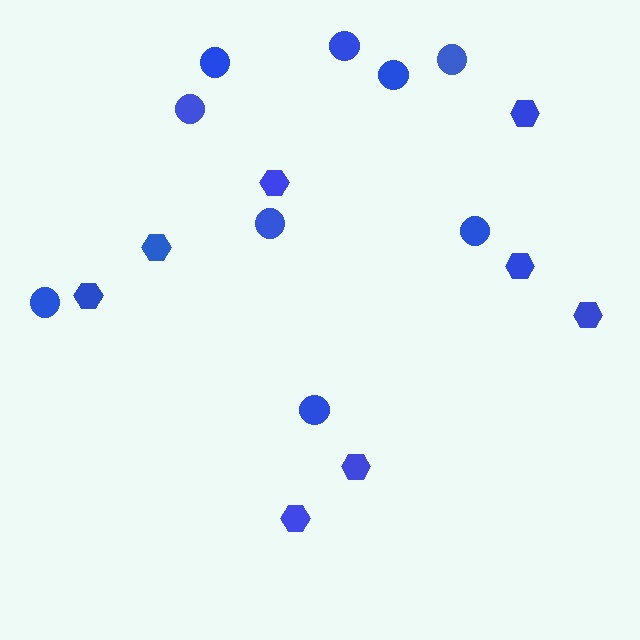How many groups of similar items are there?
There are 2 groups: one group of circles (9) and one group of hexagons (8).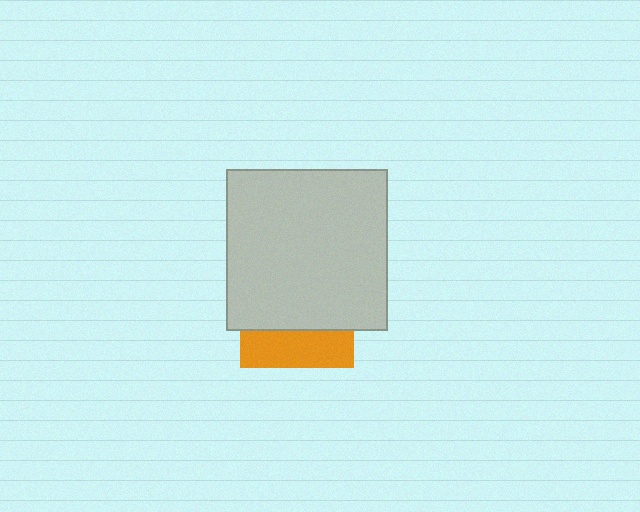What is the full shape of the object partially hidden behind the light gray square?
The partially hidden object is an orange square.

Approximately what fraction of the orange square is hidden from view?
Roughly 68% of the orange square is hidden behind the light gray square.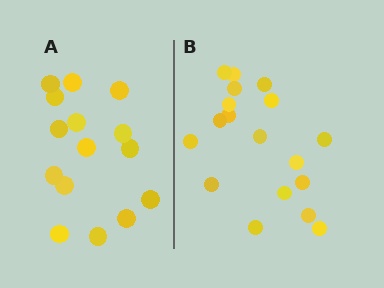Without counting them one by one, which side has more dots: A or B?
Region B (the right region) has more dots.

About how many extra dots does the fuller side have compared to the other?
Region B has just a few more — roughly 2 or 3 more dots than region A.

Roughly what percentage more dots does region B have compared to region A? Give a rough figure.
About 20% more.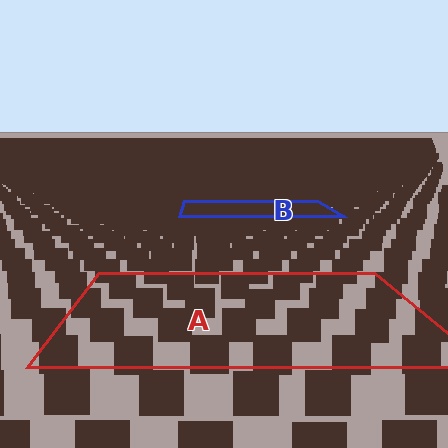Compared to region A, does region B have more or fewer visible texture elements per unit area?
Region B has more texture elements per unit area — they are packed more densely because it is farther away.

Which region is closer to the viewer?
Region A is closer. The texture elements there are larger and more spread out.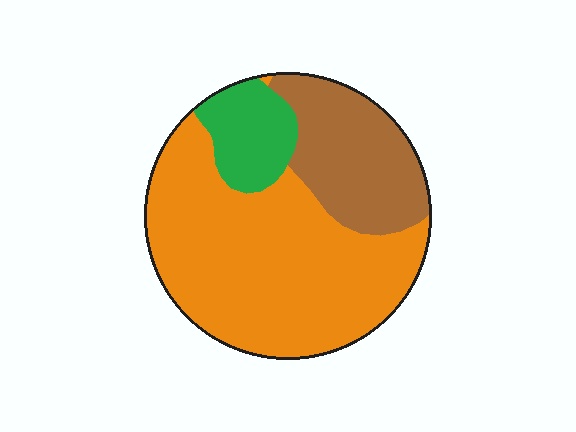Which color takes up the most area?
Orange, at roughly 60%.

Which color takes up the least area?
Green, at roughly 15%.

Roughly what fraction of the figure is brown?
Brown takes up between a sixth and a third of the figure.